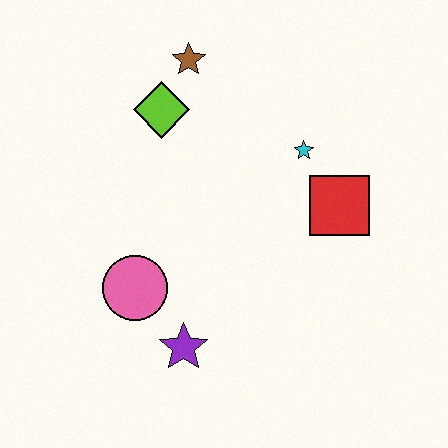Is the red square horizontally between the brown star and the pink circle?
No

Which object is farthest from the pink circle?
The brown star is farthest from the pink circle.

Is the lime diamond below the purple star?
No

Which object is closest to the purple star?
The pink circle is closest to the purple star.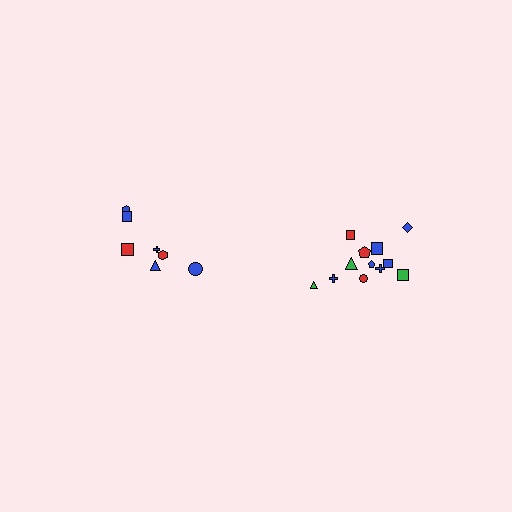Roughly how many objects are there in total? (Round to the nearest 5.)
Roughly 20 objects in total.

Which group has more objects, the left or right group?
The right group.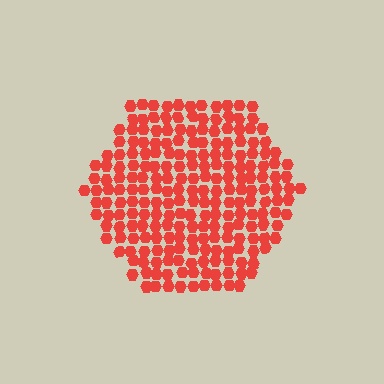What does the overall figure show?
The overall figure shows a hexagon.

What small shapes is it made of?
It is made of small hexagons.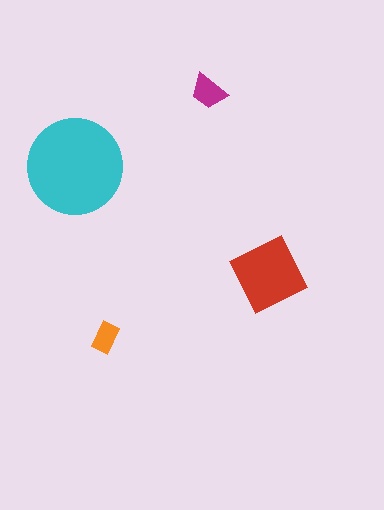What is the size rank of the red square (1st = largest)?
2nd.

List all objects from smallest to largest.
The orange rectangle, the magenta trapezoid, the red square, the cyan circle.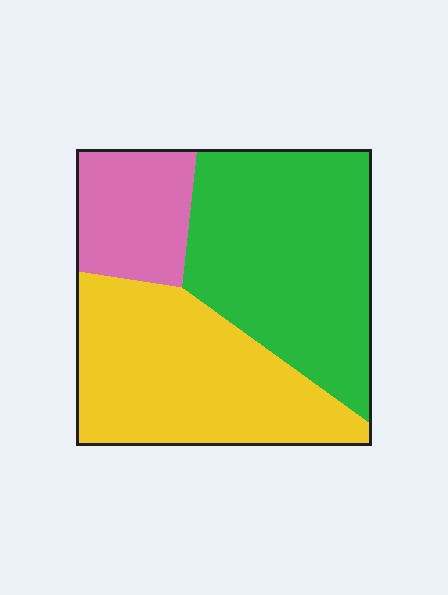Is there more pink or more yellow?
Yellow.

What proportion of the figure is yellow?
Yellow covers about 40% of the figure.